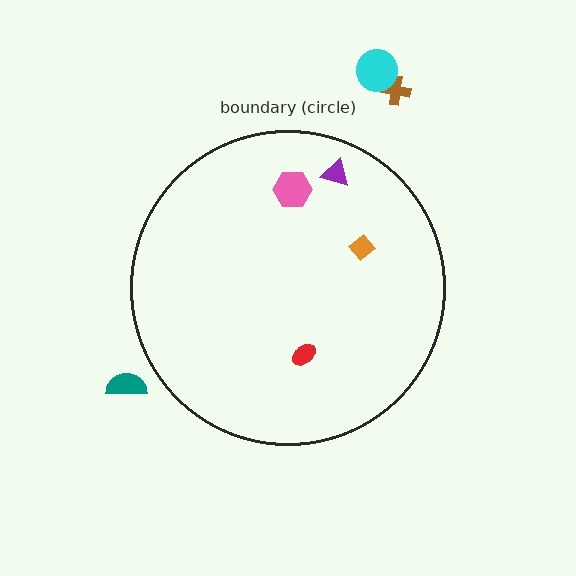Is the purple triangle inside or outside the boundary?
Inside.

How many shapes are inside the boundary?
4 inside, 3 outside.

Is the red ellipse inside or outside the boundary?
Inside.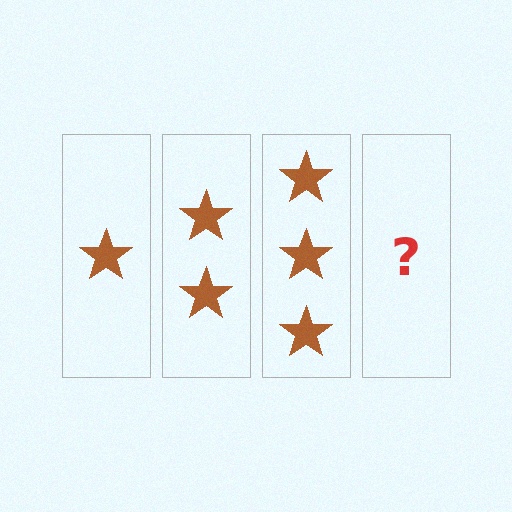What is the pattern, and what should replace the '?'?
The pattern is that each step adds one more star. The '?' should be 4 stars.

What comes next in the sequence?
The next element should be 4 stars.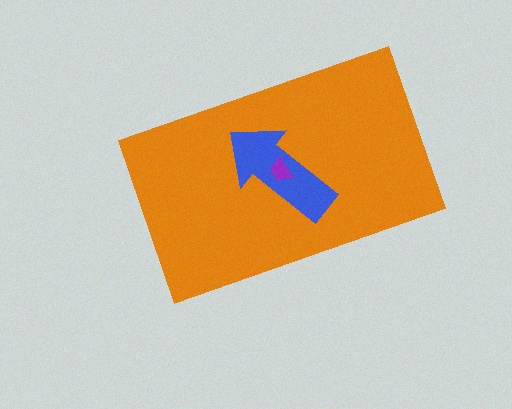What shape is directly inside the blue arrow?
The purple trapezoid.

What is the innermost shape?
The purple trapezoid.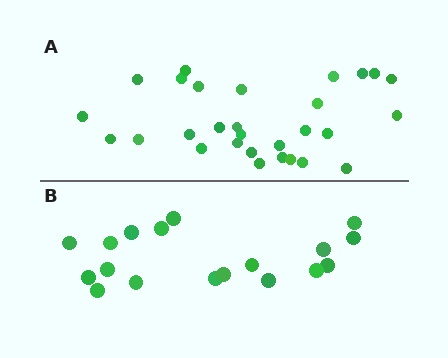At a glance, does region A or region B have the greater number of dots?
Region A (the top region) has more dots.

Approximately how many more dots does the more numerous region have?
Region A has roughly 12 or so more dots than region B.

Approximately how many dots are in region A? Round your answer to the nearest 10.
About 30 dots. (The exact count is 29, which rounds to 30.)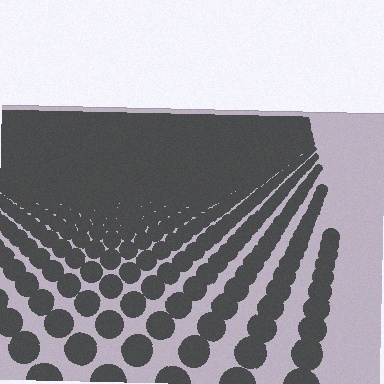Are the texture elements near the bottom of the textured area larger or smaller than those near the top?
Larger. Near the bottom, elements are closer to the viewer and appear at a bigger on-screen size.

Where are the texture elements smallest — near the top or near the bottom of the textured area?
Near the top.